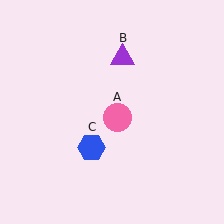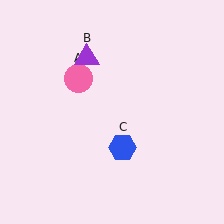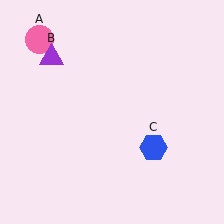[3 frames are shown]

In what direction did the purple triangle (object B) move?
The purple triangle (object B) moved left.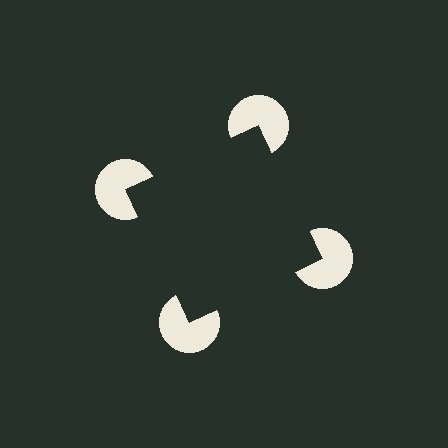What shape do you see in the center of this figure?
An illusory square — its edges are inferred from the aligned wedge cuts in the pac-man discs, not physically drawn.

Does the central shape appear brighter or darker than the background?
It typically appears slightly darker than the background, even though no actual brightness change is drawn.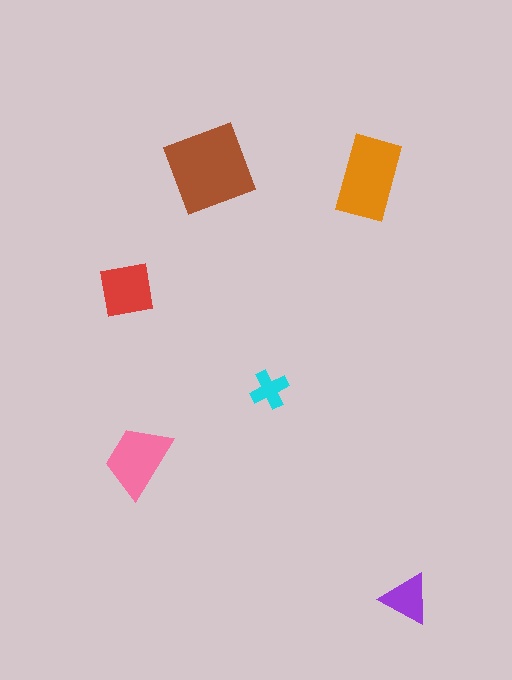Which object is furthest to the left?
The red square is leftmost.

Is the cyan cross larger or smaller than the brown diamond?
Smaller.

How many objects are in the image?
There are 6 objects in the image.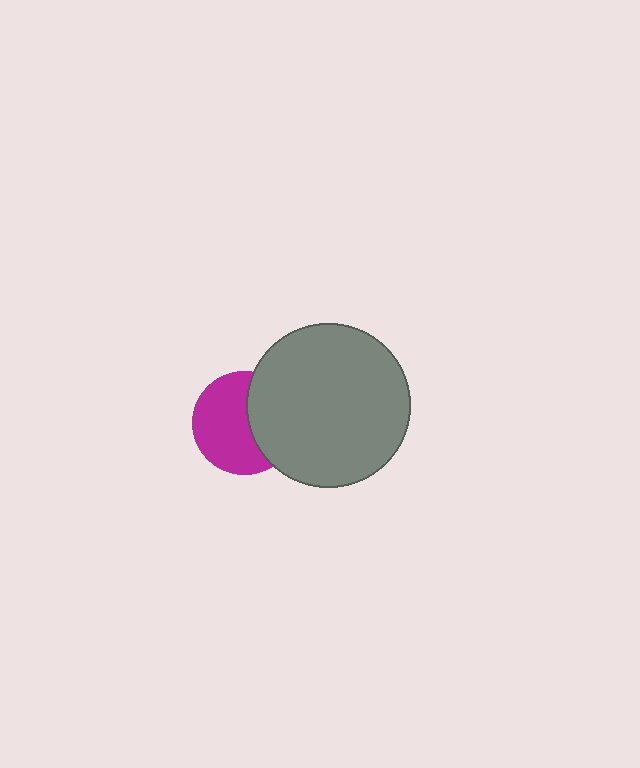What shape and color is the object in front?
The object in front is a gray circle.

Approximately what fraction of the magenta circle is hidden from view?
Roughly 40% of the magenta circle is hidden behind the gray circle.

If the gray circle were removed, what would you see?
You would see the complete magenta circle.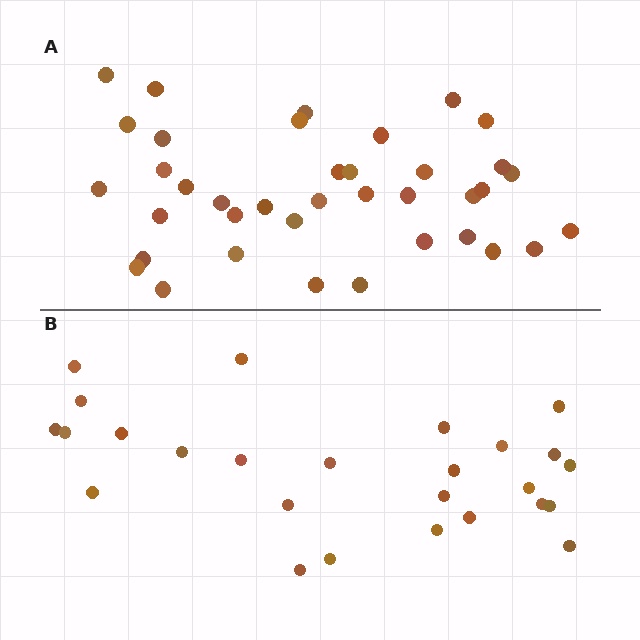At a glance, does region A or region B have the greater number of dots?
Region A (the top region) has more dots.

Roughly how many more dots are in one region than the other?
Region A has roughly 12 or so more dots than region B.